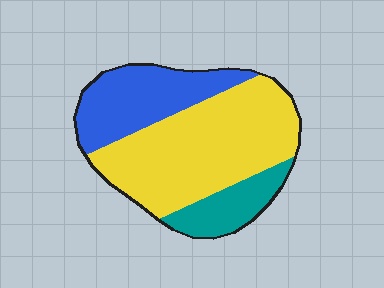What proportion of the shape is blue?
Blue takes up about one quarter (1/4) of the shape.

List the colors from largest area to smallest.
From largest to smallest: yellow, blue, teal.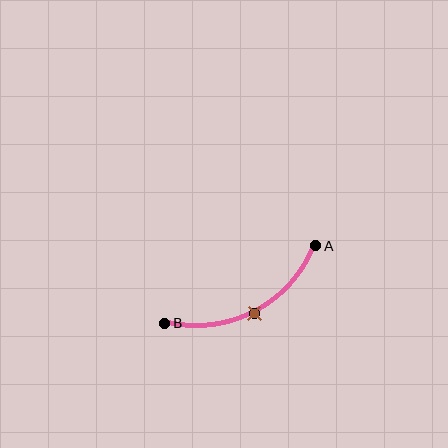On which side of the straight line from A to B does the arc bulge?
The arc bulges below the straight line connecting A and B.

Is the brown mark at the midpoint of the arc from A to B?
Yes. The brown mark lies on the arc at equal arc-length from both A and B — it is the arc midpoint.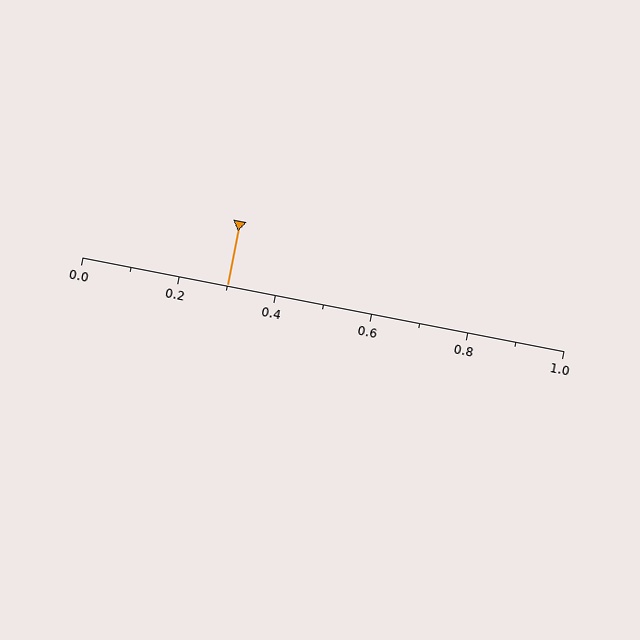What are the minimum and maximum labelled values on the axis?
The axis runs from 0.0 to 1.0.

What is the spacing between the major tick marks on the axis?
The major ticks are spaced 0.2 apart.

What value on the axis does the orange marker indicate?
The marker indicates approximately 0.3.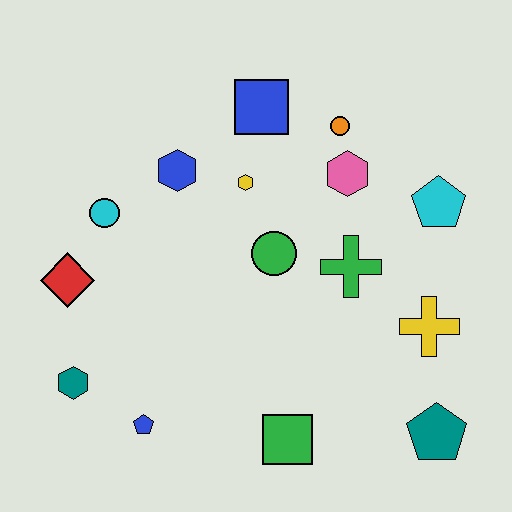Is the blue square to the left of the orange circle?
Yes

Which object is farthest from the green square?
The blue square is farthest from the green square.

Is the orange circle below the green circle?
No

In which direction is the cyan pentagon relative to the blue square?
The cyan pentagon is to the right of the blue square.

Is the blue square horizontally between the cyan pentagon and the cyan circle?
Yes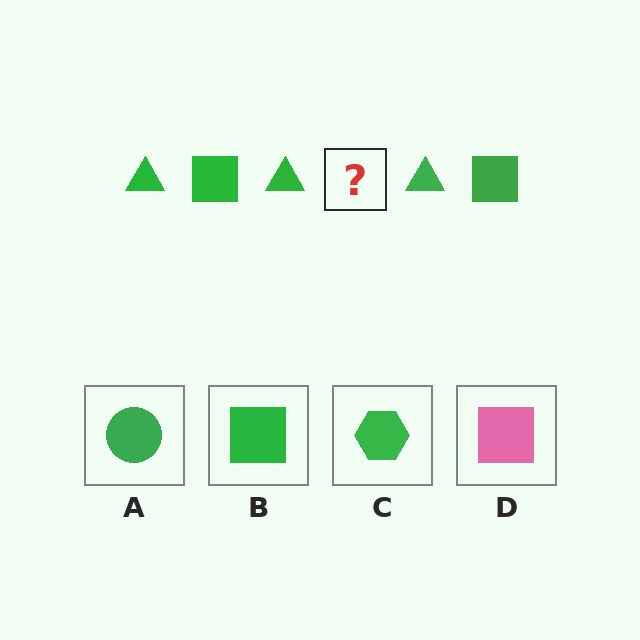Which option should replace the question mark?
Option B.